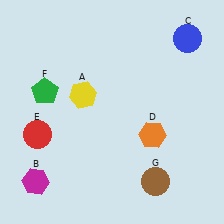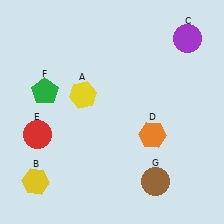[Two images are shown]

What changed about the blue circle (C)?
In Image 1, C is blue. In Image 2, it changed to purple.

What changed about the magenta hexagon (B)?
In Image 1, B is magenta. In Image 2, it changed to yellow.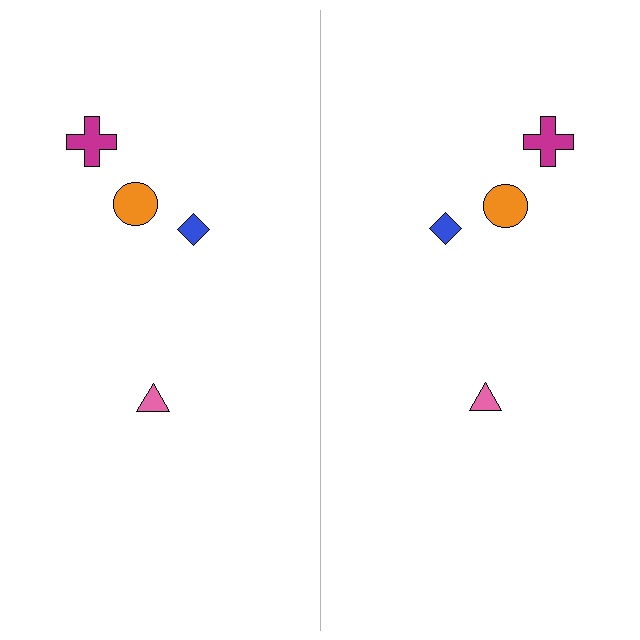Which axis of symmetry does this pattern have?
The pattern has a vertical axis of symmetry running through the center of the image.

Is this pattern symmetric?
Yes, this pattern has bilateral (reflection) symmetry.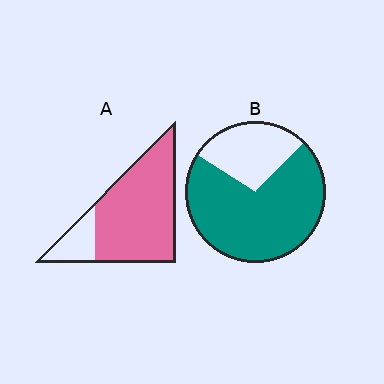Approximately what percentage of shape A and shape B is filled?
A is approximately 80% and B is approximately 70%.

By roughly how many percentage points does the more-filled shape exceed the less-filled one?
By roughly 10 percentage points (A over B).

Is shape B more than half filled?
Yes.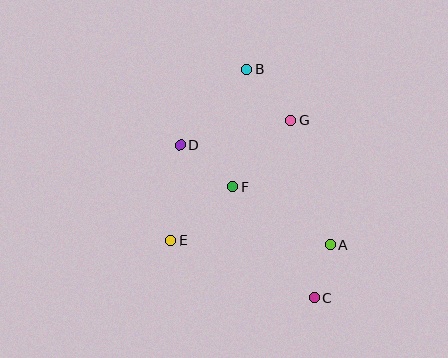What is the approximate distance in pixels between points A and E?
The distance between A and E is approximately 160 pixels.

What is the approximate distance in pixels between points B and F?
The distance between B and F is approximately 119 pixels.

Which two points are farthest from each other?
Points B and C are farthest from each other.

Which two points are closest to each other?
Points A and C are closest to each other.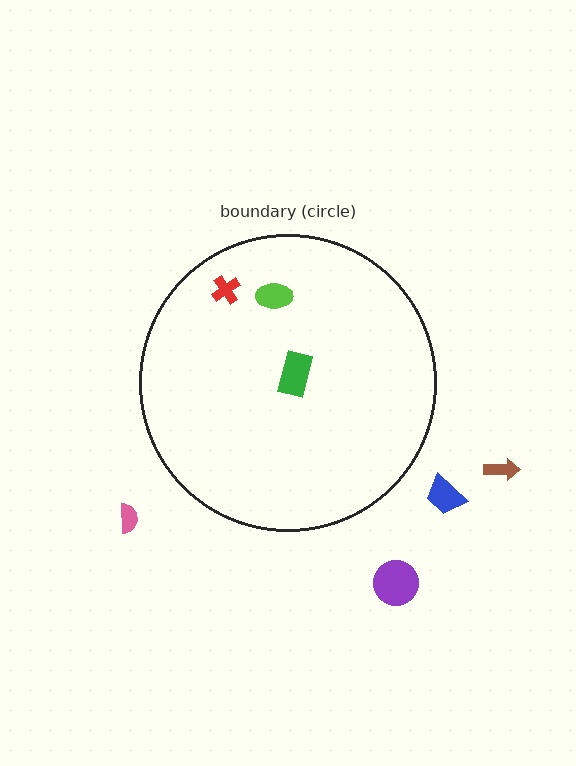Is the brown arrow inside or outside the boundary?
Outside.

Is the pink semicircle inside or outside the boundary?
Outside.